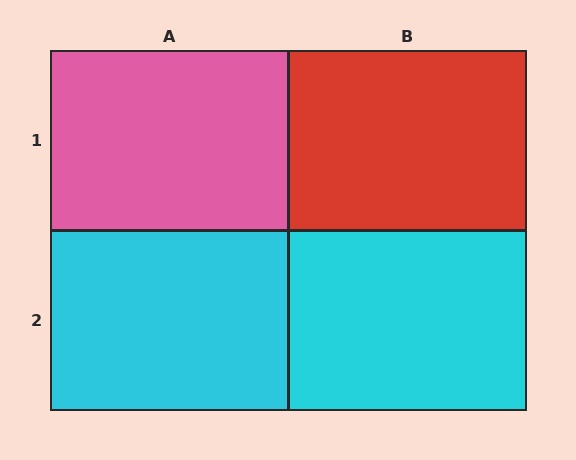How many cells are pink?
1 cell is pink.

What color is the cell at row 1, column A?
Pink.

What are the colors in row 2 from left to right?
Cyan, cyan.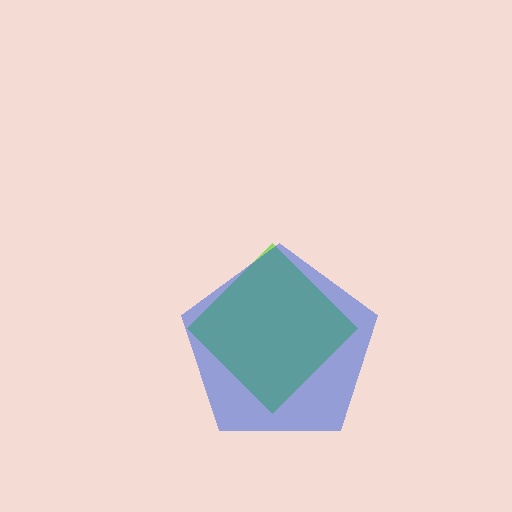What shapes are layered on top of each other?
The layered shapes are: a lime diamond, a blue pentagon.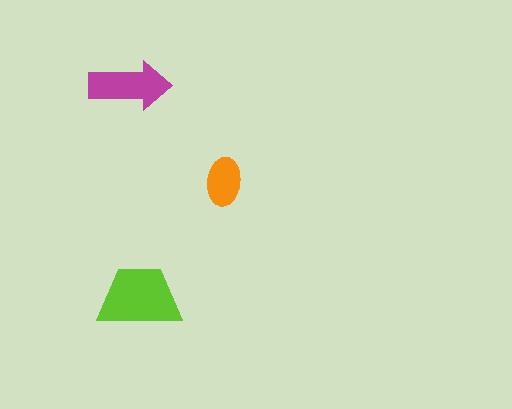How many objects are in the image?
There are 3 objects in the image.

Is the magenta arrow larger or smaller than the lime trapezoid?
Smaller.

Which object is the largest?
The lime trapezoid.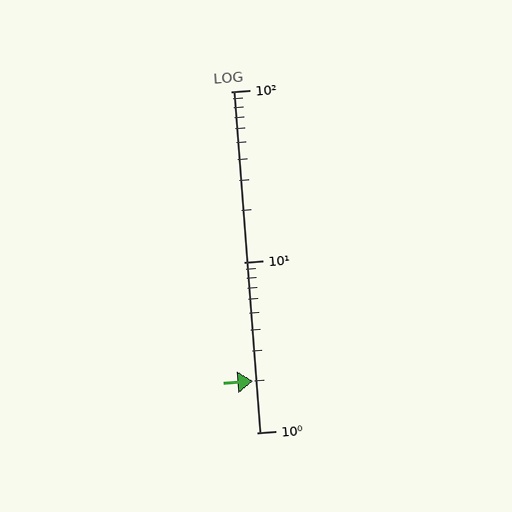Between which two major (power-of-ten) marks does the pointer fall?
The pointer is between 1 and 10.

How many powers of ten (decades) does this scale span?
The scale spans 2 decades, from 1 to 100.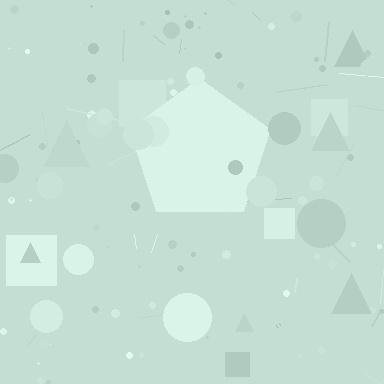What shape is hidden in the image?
A pentagon is hidden in the image.